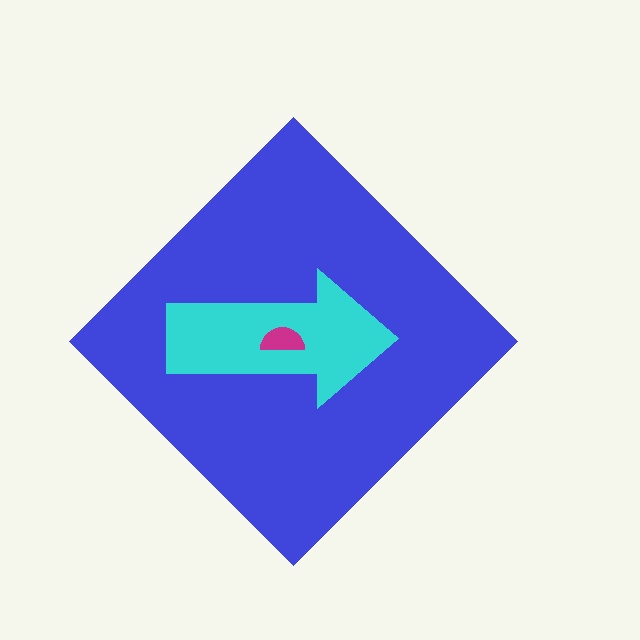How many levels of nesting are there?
3.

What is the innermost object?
The magenta semicircle.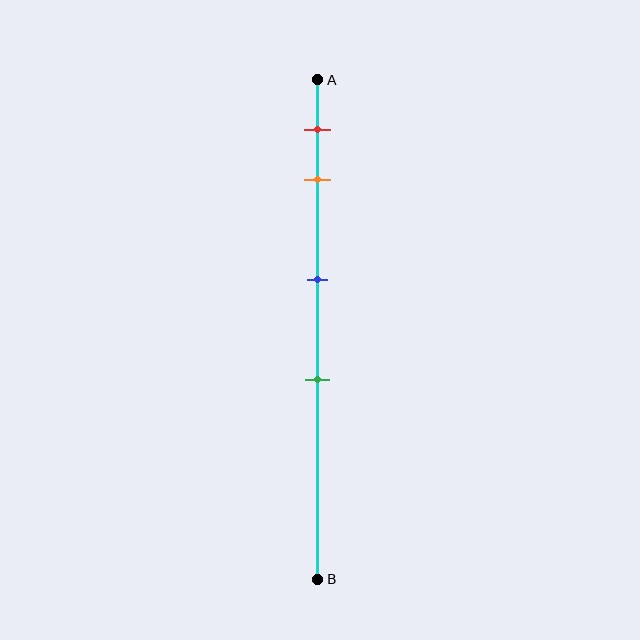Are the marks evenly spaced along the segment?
No, the marks are not evenly spaced.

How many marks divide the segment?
There are 4 marks dividing the segment.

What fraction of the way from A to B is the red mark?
The red mark is approximately 10% (0.1) of the way from A to B.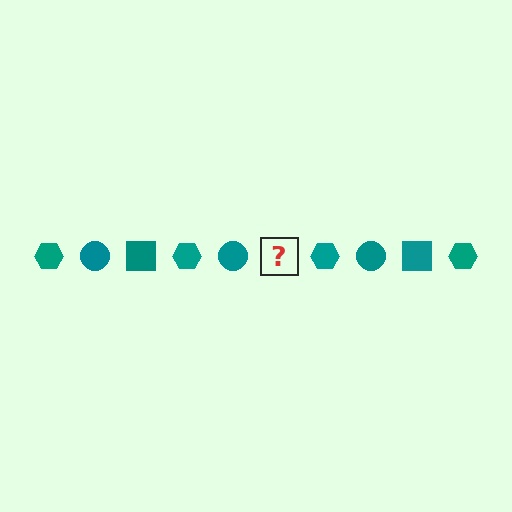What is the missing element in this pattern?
The missing element is a teal square.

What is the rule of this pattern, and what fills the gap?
The rule is that the pattern cycles through hexagon, circle, square shapes in teal. The gap should be filled with a teal square.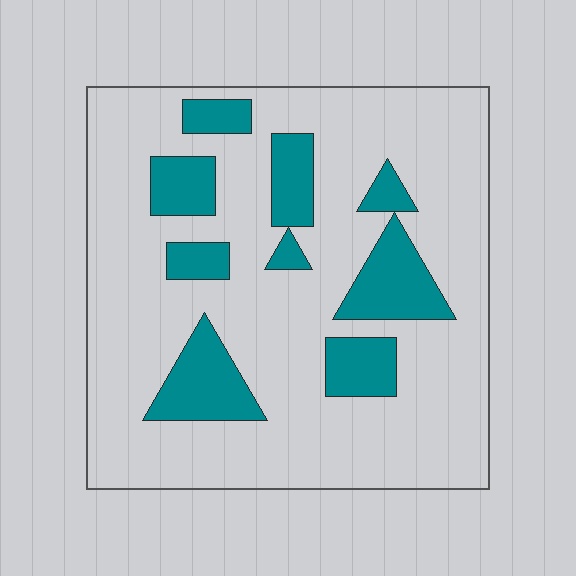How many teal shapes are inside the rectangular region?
9.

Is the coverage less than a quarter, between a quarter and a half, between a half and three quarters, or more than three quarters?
Less than a quarter.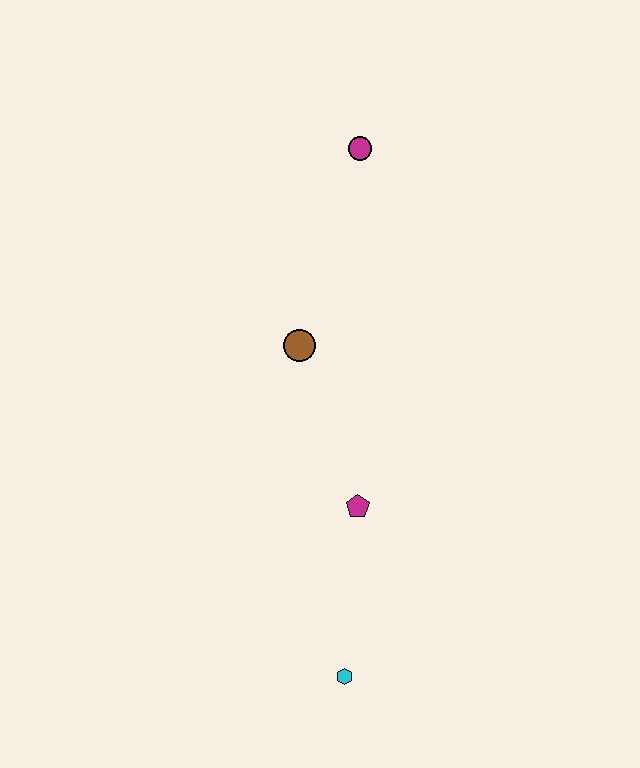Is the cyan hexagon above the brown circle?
No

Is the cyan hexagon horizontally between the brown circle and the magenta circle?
Yes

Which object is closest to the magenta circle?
The brown circle is closest to the magenta circle.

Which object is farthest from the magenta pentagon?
The magenta circle is farthest from the magenta pentagon.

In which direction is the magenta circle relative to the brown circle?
The magenta circle is above the brown circle.